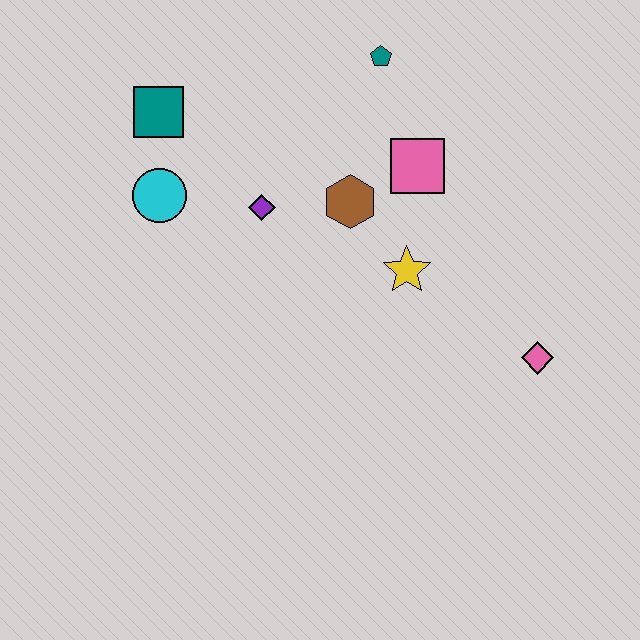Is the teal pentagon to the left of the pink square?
Yes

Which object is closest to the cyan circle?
The teal square is closest to the cyan circle.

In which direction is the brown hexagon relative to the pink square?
The brown hexagon is to the left of the pink square.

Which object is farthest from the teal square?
The pink diamond is farthest from the teal square.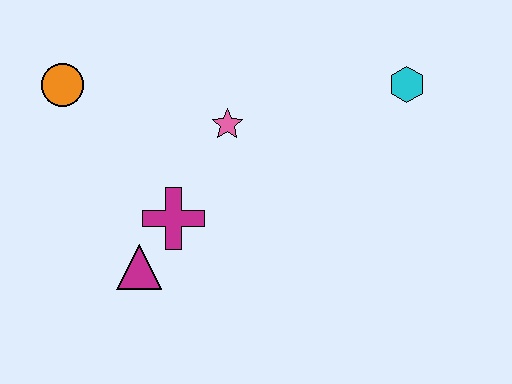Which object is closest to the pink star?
The magenta cross is closest to the pink star.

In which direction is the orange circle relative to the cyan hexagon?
The orange circle is to the left of the cyan hexagon.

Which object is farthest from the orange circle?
The cyan hexagon is farthest from the orange circle.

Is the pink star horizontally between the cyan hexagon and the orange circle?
Yes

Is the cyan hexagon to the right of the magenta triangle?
Yes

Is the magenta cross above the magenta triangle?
Yes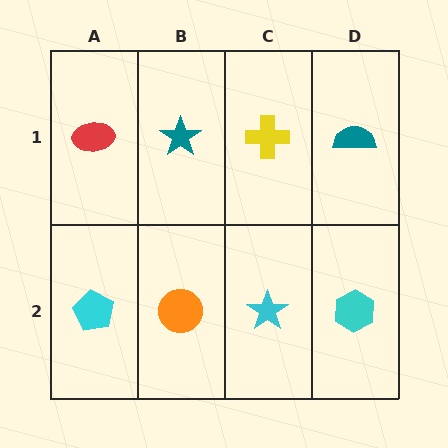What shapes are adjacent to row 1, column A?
A cyan pentagon (row 2, column A), a teal star (row 1, column B).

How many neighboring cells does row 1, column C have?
3.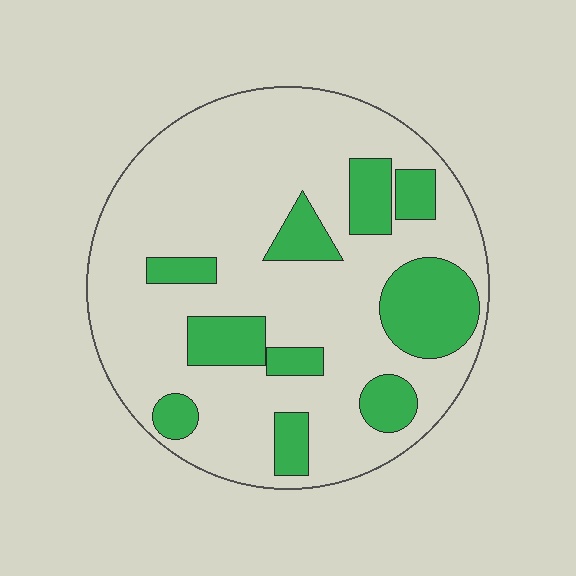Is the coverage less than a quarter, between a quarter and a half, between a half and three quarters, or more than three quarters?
Less than a quarter.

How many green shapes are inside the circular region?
10.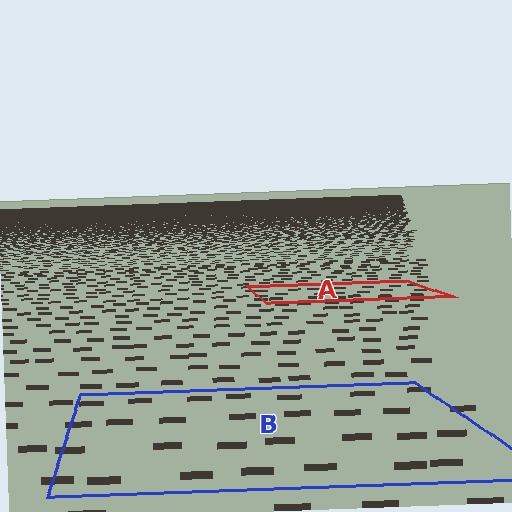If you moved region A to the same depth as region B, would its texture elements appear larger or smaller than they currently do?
They would appear larger. At a closer depth, the same texture elements are projected at a bigger on-screen size.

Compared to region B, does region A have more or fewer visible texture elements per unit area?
Region A has more texture elements per unit area — they are packed more densely because it is farther away.